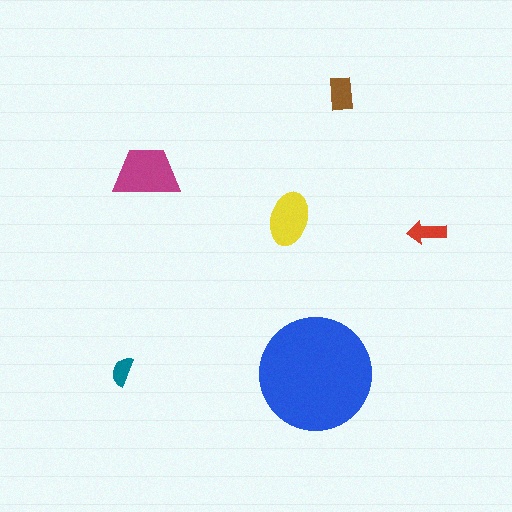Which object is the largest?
The blue circle.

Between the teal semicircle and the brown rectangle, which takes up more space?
The brown rectangle.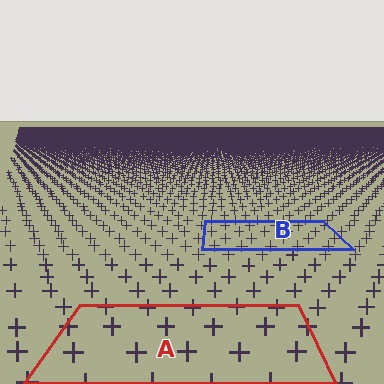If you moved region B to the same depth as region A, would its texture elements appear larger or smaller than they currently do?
They would appear larger. At a closer depth, the same texture elements are projected at a bigger on-screen size.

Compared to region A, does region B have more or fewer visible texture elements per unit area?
Region B has more texture elements per unit area — they are packed more densely because it is farther away.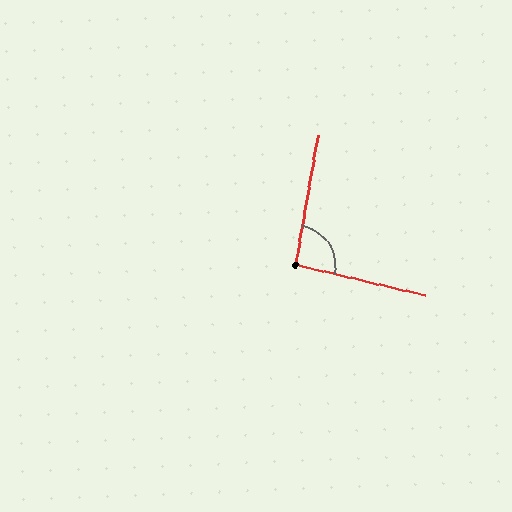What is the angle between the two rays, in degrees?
Approximately 93 degrees.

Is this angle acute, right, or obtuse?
It is approximately a right angle.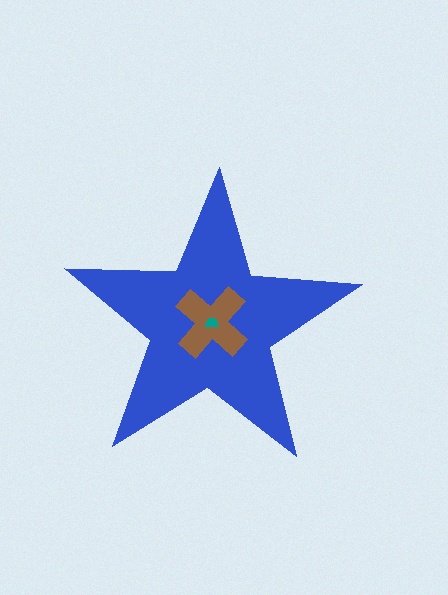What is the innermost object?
The teal trapezoid.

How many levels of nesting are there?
3.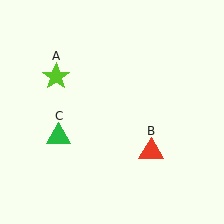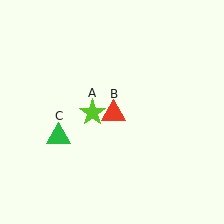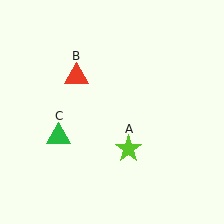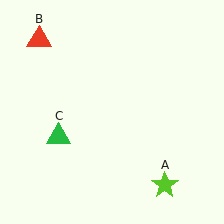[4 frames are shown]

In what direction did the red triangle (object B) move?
The red triangle (object B) moved up and to the left.